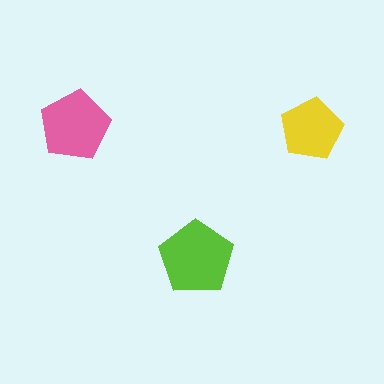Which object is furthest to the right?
The yellow pentagon is rightmost.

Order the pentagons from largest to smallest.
the lime one, the pink one, the yellow one.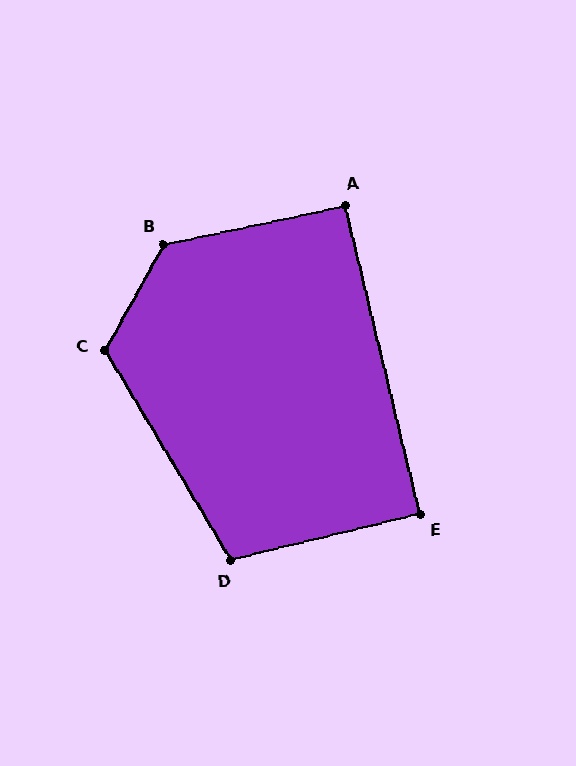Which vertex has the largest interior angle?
B, at approximately 131 degrees.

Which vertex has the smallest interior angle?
E, at approximately 90 degrees.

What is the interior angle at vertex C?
Approximately 120 degrees (obtuse).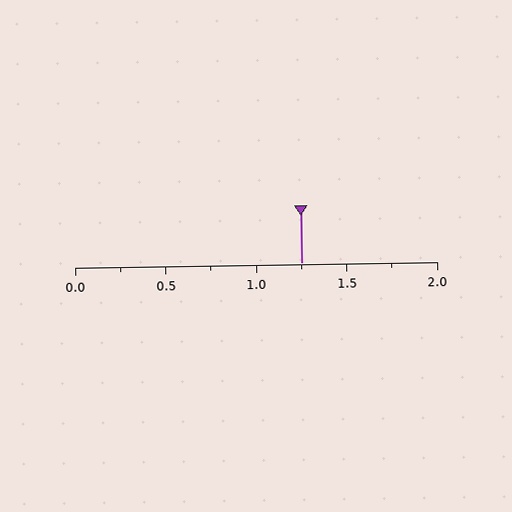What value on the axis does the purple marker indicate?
The marker indicates approximately 1.25.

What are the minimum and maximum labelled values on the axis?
The axis runs from 0.0 to 2.0.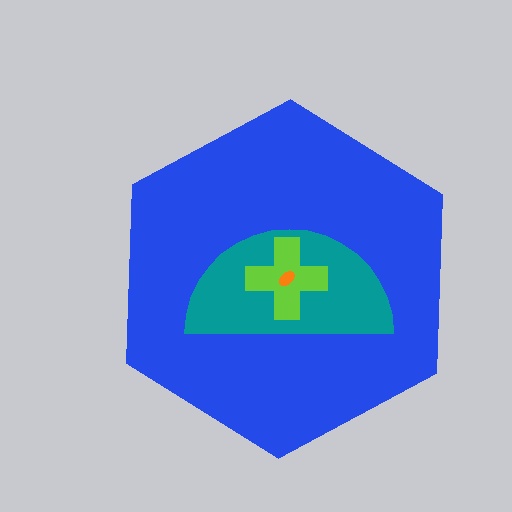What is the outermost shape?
The blue hexagon.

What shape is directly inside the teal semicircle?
The lime cross.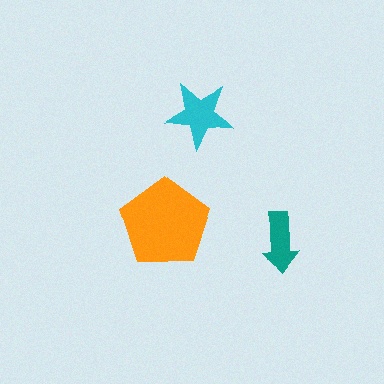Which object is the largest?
The orange pentagon.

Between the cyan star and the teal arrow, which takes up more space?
The cyan star.